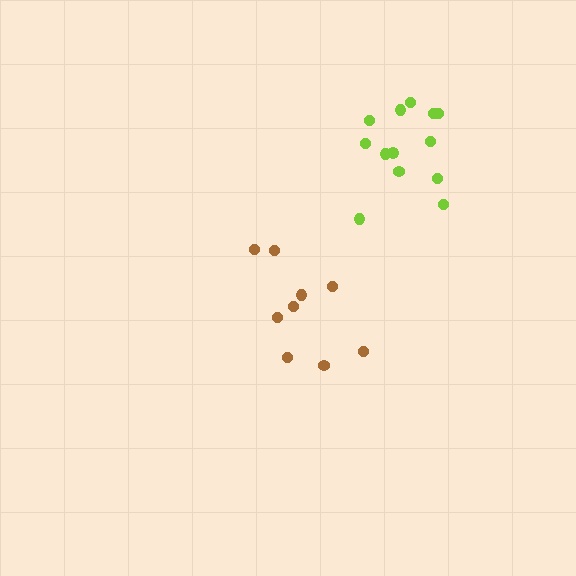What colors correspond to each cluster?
The clusters are colored: brown, lime.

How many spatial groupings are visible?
There are 2 spatial groupings.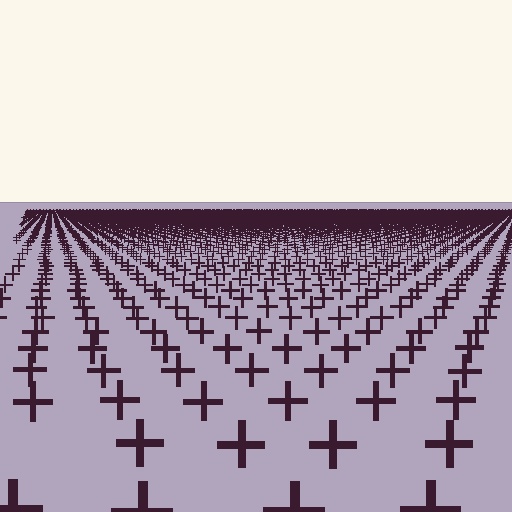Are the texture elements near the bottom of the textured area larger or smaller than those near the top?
Larger. Near the bottom, elements are closer to the viewer and appear at a bigger on-screen size.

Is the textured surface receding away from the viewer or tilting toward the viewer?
The surface is receding away from the viewer. Texture elements get smaller and denser toward the top.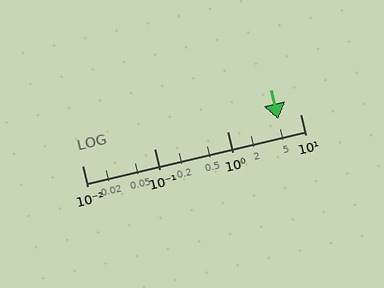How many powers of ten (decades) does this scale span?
The scale spans 3 decades, from 0.01 to 10.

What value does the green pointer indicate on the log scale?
The pointer indicates approximately 5.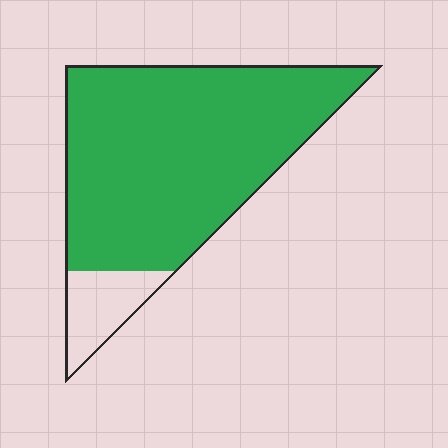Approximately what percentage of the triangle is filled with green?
Approximately 90%.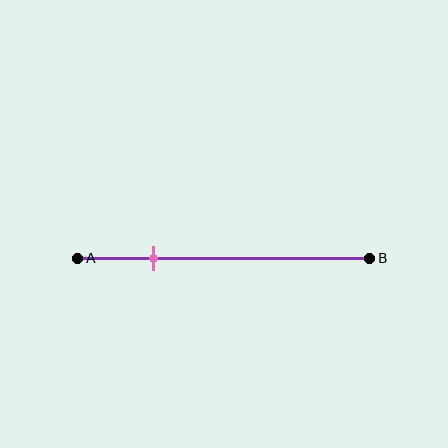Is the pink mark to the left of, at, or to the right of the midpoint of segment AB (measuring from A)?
The pink mark is to the left of the midpoint of segment AB.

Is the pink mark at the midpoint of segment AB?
No, the mark is at about 25% from A, not at the 50% midpoint.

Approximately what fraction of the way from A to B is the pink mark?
The pink mark is approximately 25% of the way from A to B.